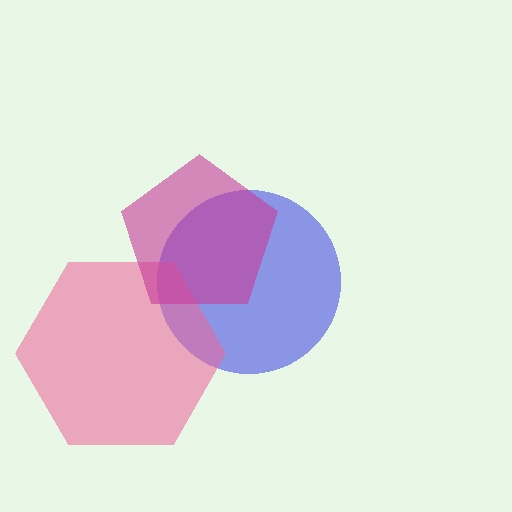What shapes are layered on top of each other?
The layered shapes are: a blue circle, a pink hexagon, a magenta pentagon.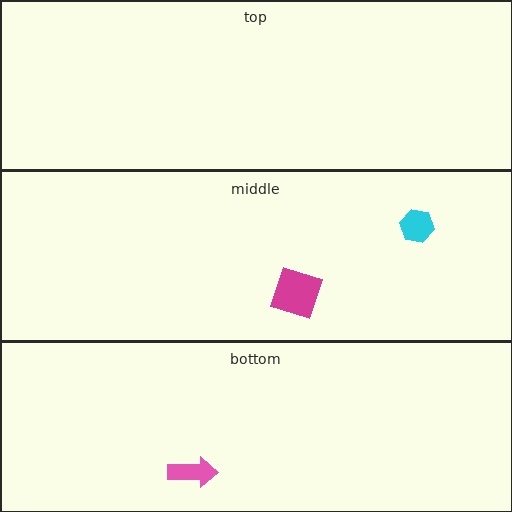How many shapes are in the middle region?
2.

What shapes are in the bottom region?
The pink arrow.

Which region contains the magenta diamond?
The middle region.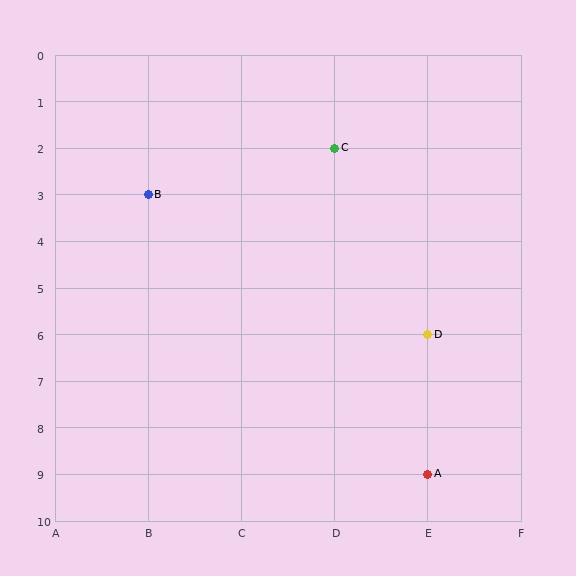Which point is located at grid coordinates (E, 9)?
Point A is at (E, 9).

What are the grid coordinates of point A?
Point A is at grid coordinates (E, 9).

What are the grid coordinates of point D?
Point D is at grid coordinates (E, 6).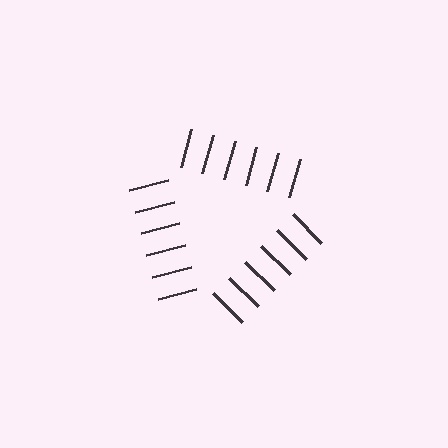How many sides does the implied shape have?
3 sides — the line-ends trace a triangle.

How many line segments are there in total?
18 — 6 along each of the 3 edges.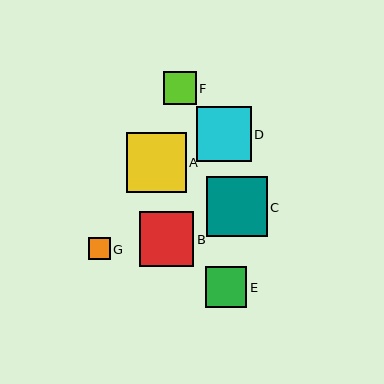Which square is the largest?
Square C is the largest with a size of approximately 60 pixels.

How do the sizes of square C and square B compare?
Square C and square B are approximately the same size.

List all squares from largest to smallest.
From largest to smallest: C, A, D, B, E, F, G.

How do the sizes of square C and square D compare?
Square C and square D are approximately the same size.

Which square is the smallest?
Square G is the smallest with a size of approximately 22 pixels.